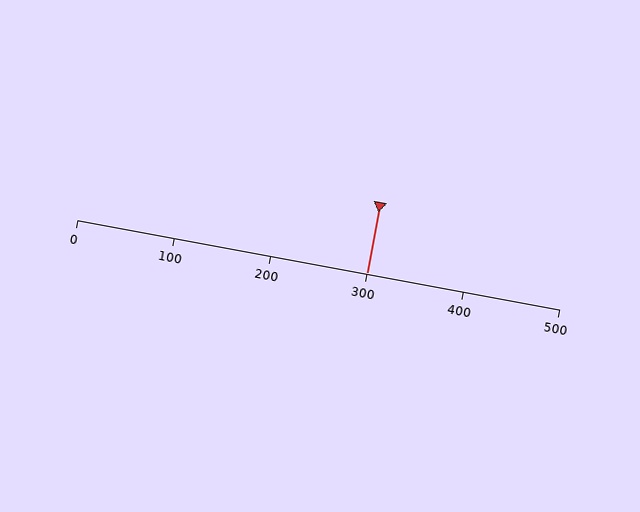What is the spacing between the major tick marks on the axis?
The major ticks are spaced 100 apart.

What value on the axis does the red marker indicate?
The marker indicates approximately 300.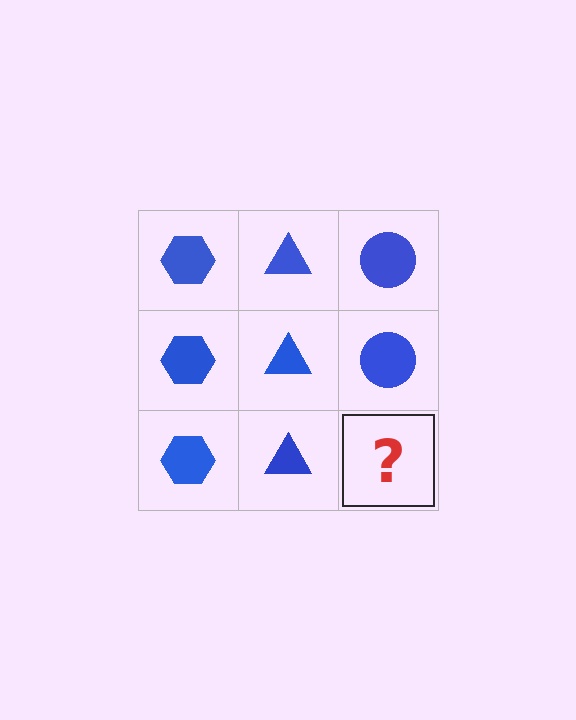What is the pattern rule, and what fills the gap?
The rule is that each column has a consistent shape. The gap should be filled with a blue circle.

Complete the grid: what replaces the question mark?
The question mark should be replaced with a blue circle.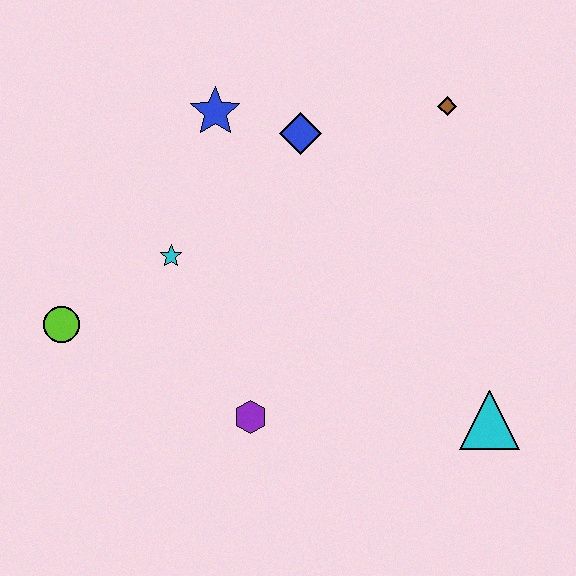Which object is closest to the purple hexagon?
The cyan star is closest to the purple hexagon.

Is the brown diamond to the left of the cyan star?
No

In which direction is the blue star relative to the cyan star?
The blue star is above the cyan star.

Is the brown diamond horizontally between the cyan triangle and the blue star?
Yes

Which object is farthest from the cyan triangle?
The lime circle is farthest from the cyan triangle.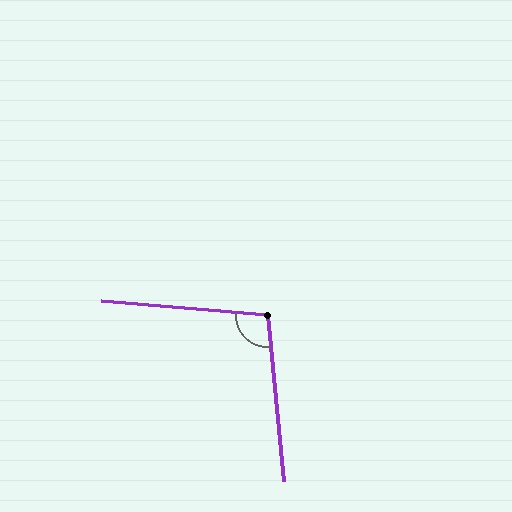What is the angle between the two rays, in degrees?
Approximately 100 degrees.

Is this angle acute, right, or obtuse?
It is obtuse.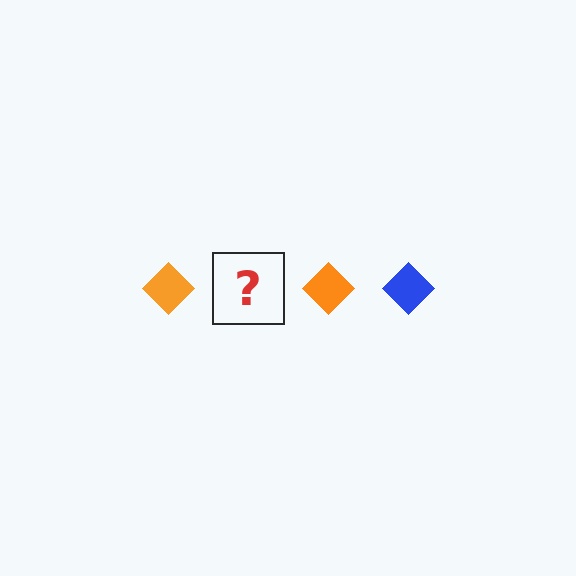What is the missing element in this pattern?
The missing element is a blue diamond.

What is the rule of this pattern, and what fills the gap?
The rule is that the pattern cycles through orange, blue diamonds. The gap should be filled with a blue diamond.